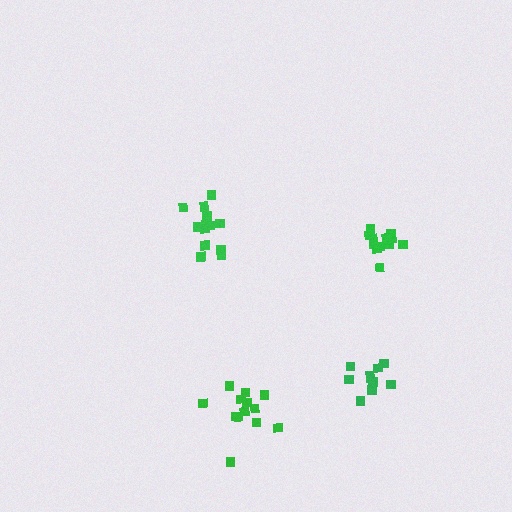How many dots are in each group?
Group 1: 13 dots, Group 2: 10 dots, Group 3: 14 dots, Group 4: 13 dots (50 total).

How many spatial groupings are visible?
There are 4 spatial groupings.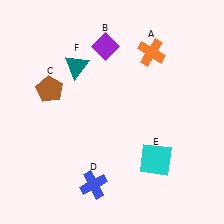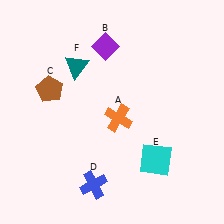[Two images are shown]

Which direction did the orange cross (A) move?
The orange cross (A) moved down.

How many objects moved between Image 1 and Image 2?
1 object moved between the two images.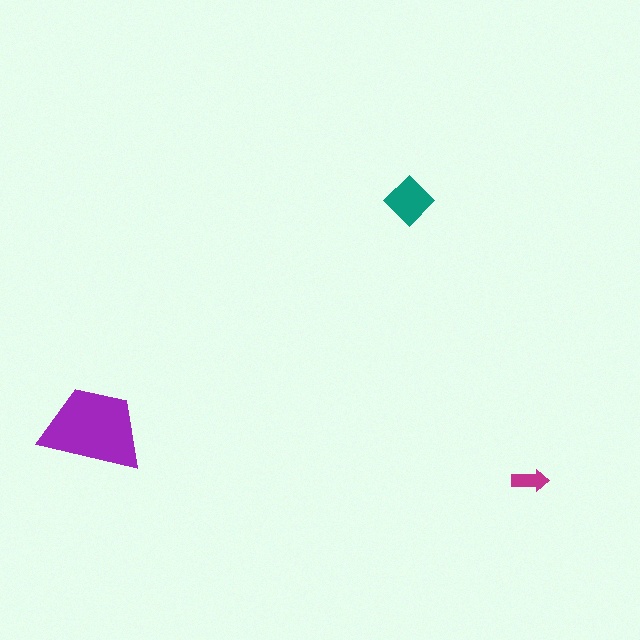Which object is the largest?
The purple trapezoid.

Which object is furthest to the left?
The purple trapezoid is leftmost.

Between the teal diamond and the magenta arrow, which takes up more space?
The teal diamond.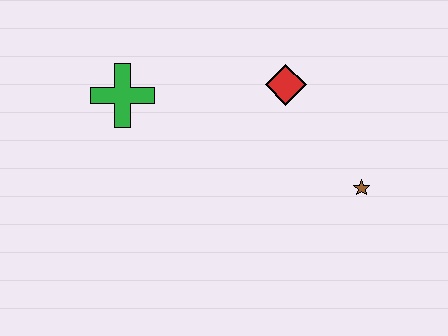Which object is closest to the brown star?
The red diamond is closest to the brown star.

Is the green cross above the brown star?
Yes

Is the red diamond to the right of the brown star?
No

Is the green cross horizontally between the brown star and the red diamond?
No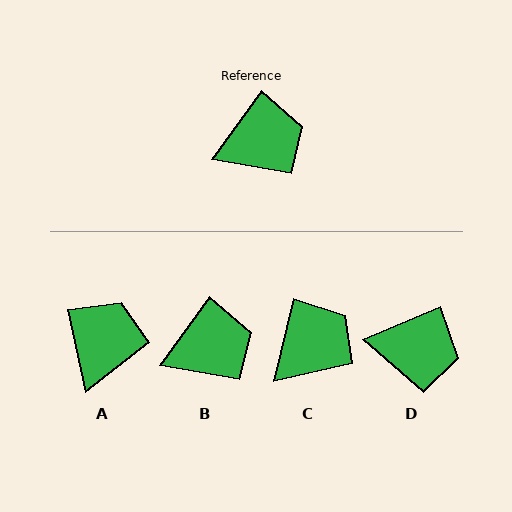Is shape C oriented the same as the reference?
No, it is off by about 23 degrees.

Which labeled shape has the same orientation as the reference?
B.